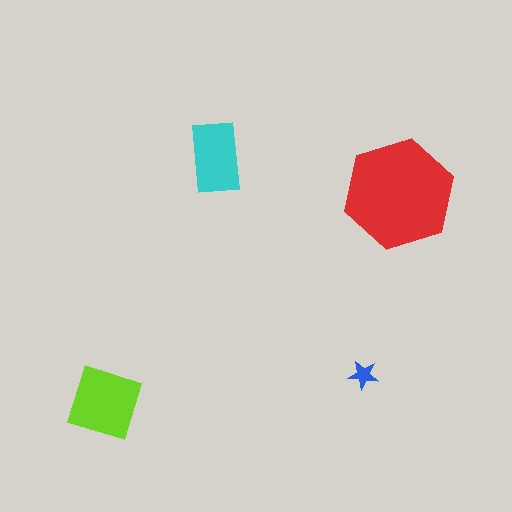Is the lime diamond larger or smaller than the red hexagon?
Smaller.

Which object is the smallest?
The blue star.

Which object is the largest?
The red hexagon.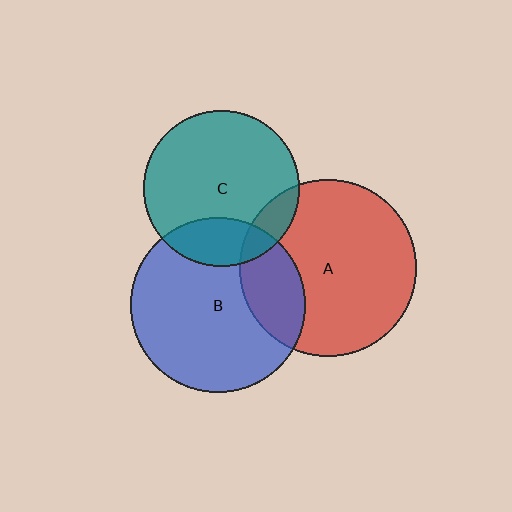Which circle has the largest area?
Circle A (red).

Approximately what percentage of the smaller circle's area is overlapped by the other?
Approximately 25%.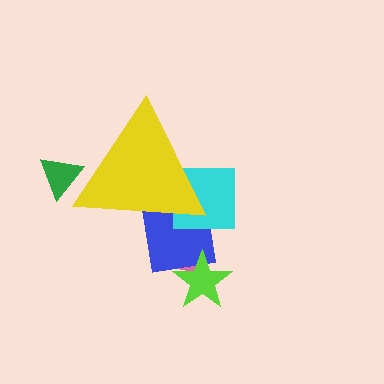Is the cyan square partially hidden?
Yes, the cyan square is partially hidden behind the yellow triangle.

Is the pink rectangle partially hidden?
Yes, the pink rectangle is partially hidden behind the yellow triangle.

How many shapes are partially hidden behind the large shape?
4 shapes are partially hidden.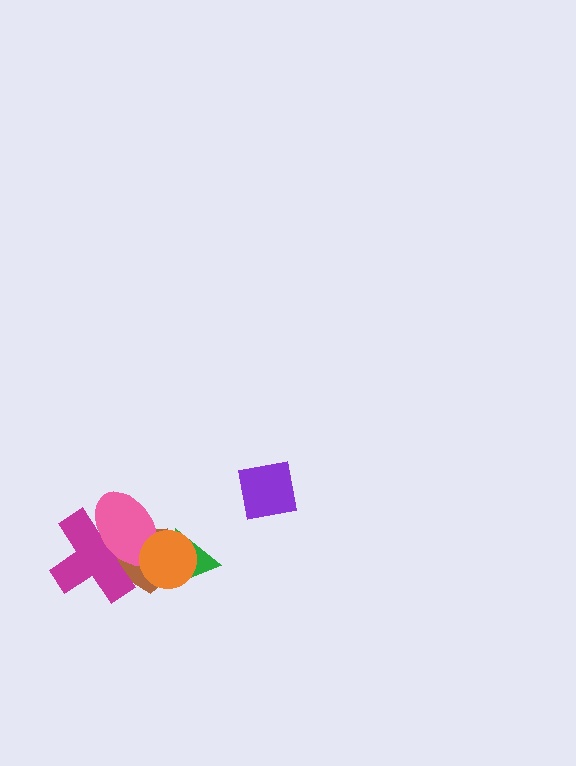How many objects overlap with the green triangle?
2 objects overlap with the green triangle.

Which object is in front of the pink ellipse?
The orange circle is in front of the pink ellipse.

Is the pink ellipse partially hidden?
Yes, it is partially covered by another shape.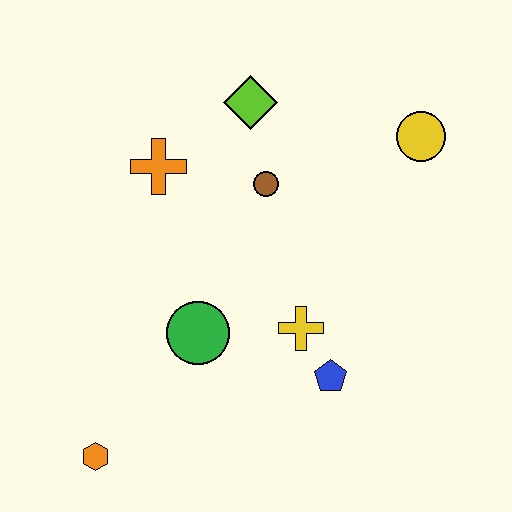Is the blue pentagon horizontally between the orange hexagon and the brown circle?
No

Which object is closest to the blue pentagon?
The yellow cross is closest to the blue pentagon.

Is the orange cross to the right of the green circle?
No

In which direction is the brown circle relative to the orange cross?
The brown circle is to the right of the orange cross.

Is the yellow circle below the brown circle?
No